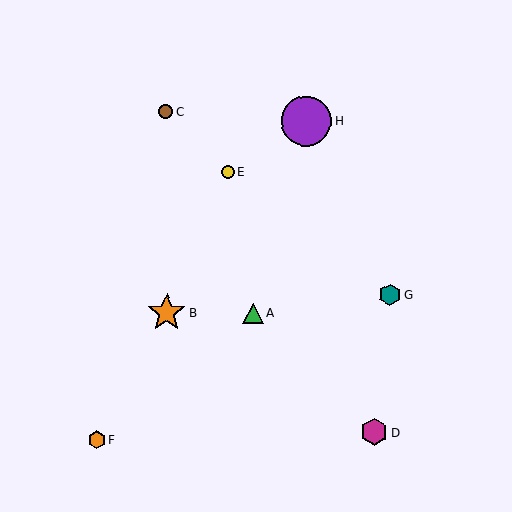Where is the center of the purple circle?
The center of the purple circle is at (306, 121).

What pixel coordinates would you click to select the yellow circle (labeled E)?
Click at (228, 171) to select the yellow circle E.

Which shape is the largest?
The purple circle (labeled H) is the largest.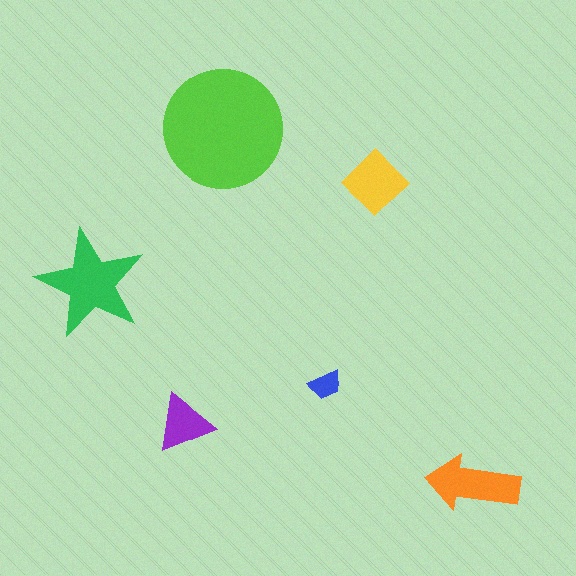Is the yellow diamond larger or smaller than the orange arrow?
Smaller.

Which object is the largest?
The lime circle.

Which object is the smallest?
The blue trapezoid.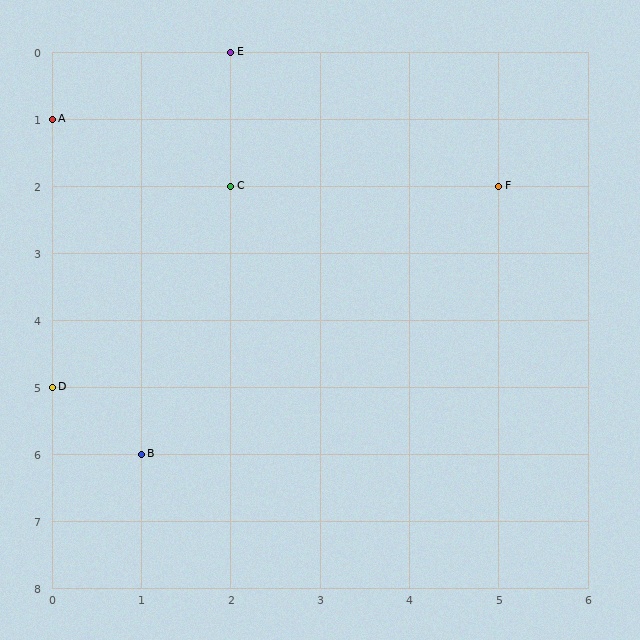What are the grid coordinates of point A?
Point A is at grid coordinates (0, 1).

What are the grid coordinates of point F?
Point F is at grid coordinates (5, 2).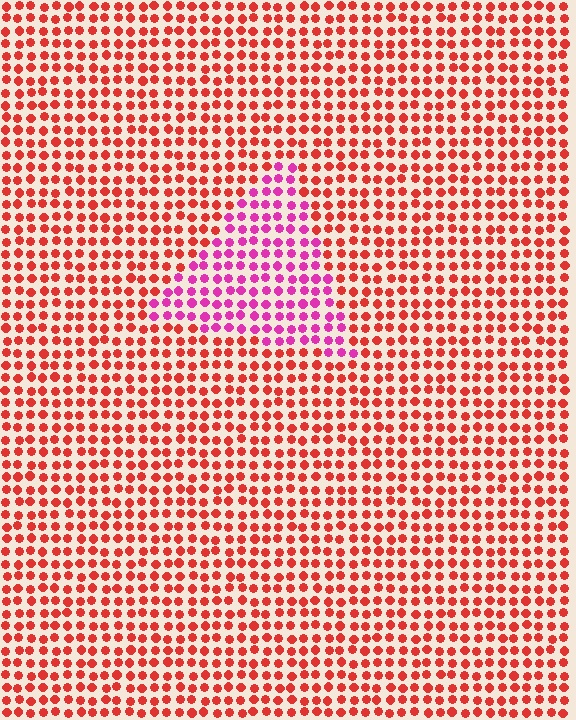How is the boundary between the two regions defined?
The boundary is defined purely by a slight shift in hue (about 45 degrees). Spacing, size, and orientation are identical on both sides.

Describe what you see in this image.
The image is filled with small red elements in a uniform arrangement. A triangle-shaped region is visible where the elements are tinted to a slightly different hue, forming a subtle color boundary.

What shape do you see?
I see a triangle.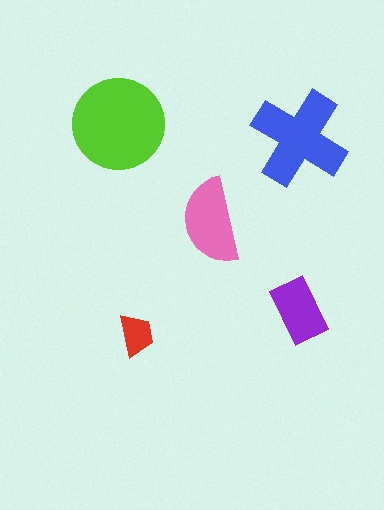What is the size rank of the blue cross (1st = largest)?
2nd.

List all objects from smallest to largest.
The red trapezoid, the purple rectangle, the pink semicircle, the blue cross, the lime circle.